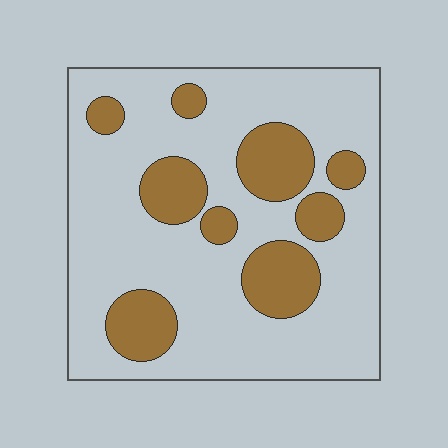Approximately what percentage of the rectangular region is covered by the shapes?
Approximately 25%.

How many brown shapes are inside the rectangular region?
9.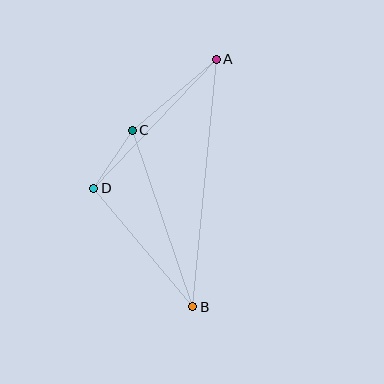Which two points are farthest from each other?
Points A and B are farthest from each other.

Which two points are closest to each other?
Points C and D are closest to each other.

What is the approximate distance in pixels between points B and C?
The distance between B and C is approximately 186 pixels.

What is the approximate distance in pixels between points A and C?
The distance between A and C is approximately 110 pixels.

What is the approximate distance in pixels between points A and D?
The distance between A and D is approximately 178 pixels.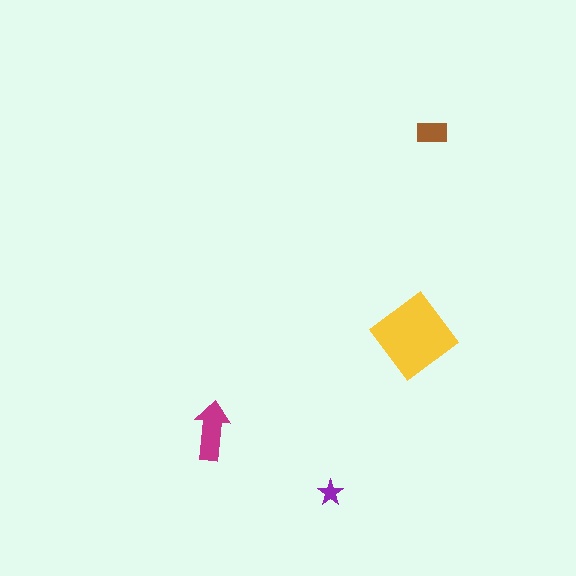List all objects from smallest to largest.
The purple star, the brown rectangle, the magenta arrow, the yellow diamond.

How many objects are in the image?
There are 4 objects in the image.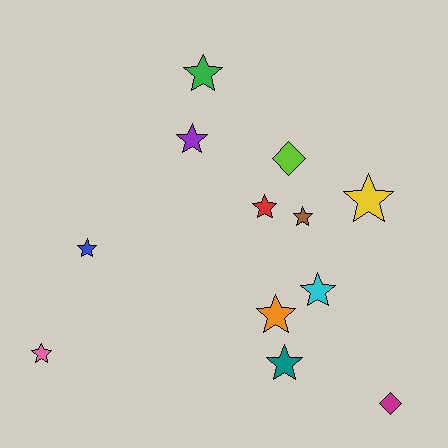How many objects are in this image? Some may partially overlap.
There are 12 objects.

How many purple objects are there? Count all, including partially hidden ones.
There is 1 purple object.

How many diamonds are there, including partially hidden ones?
There are 2 diamonds.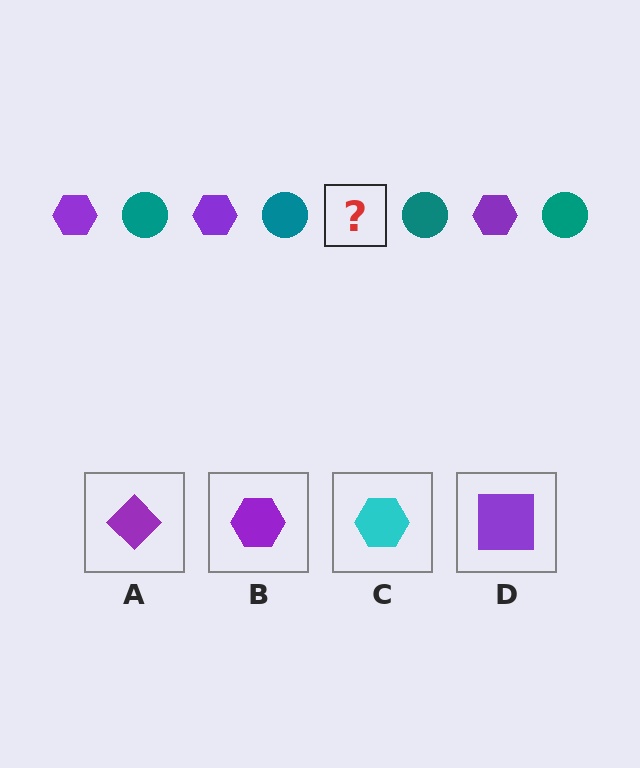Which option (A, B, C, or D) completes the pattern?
B.